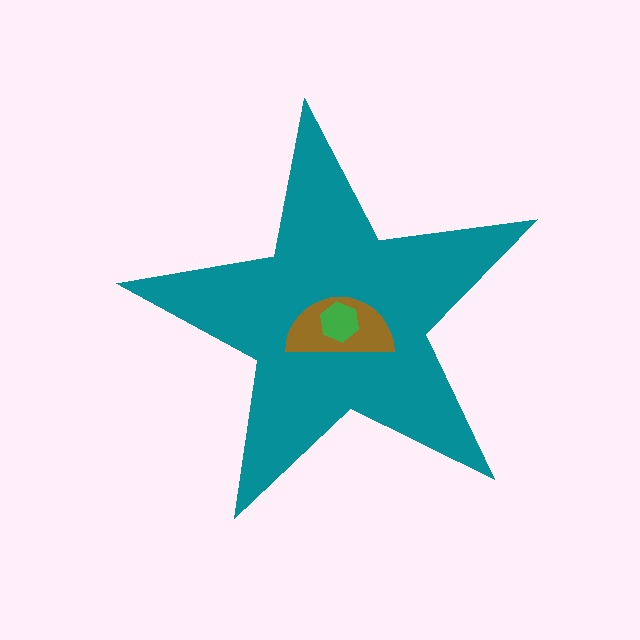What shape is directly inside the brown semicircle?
The green hexagon.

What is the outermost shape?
The teal star.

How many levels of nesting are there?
3.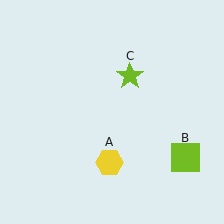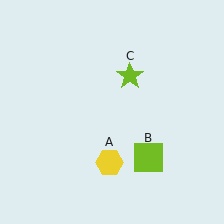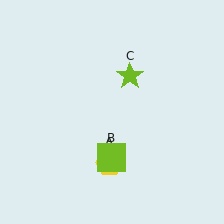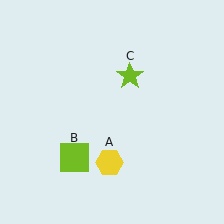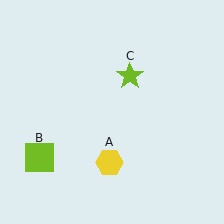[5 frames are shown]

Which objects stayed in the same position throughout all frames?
Yellow hexagon (object A) and lime star (object C) remained stationary.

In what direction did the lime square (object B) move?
The lime square (object B) moved left.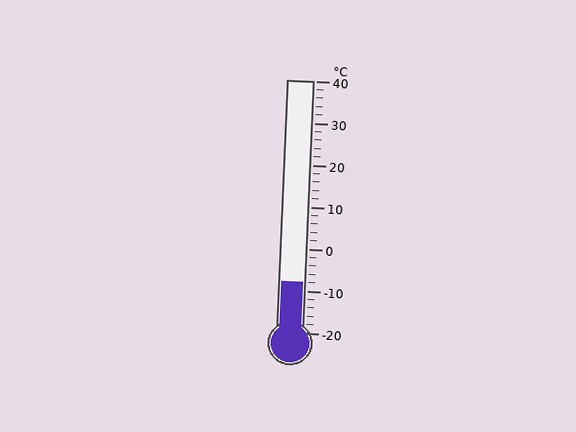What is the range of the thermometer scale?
The thermometer scale ranges from -20°C to 40°C.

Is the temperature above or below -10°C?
The temperature is above -10°C.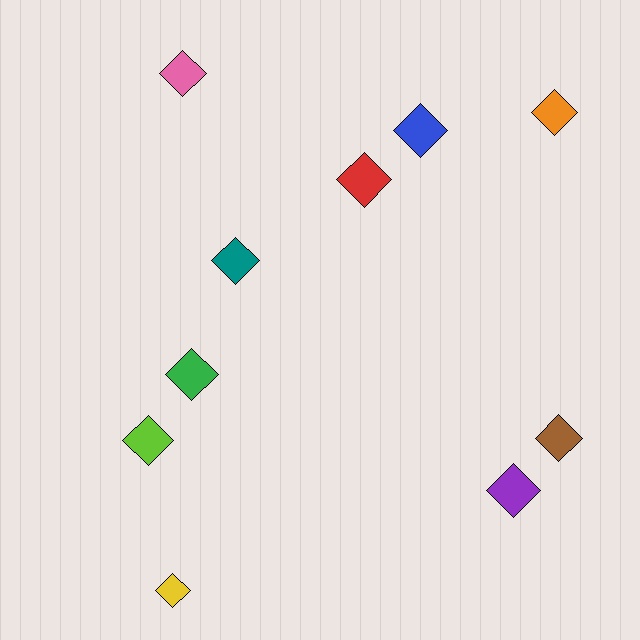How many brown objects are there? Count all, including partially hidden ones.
There is 1 brown object.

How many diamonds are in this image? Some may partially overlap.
There are 10 diamonds.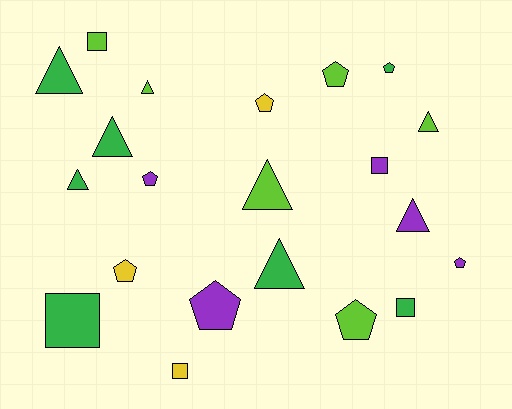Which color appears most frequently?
Green, with 7 objects.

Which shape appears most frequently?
Triangle, with 8 objects.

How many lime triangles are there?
There are 3 lime triangles.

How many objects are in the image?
There are 21 objects.